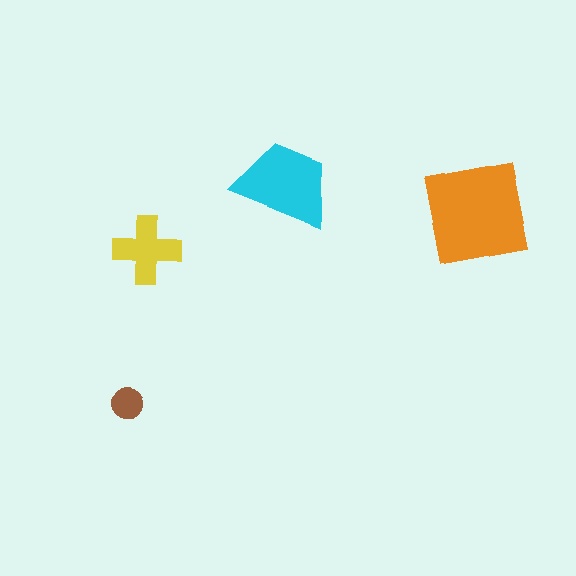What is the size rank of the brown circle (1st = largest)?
4th.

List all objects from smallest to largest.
The brown circle, the yellow cross, the cyan trapezoid, the orange square.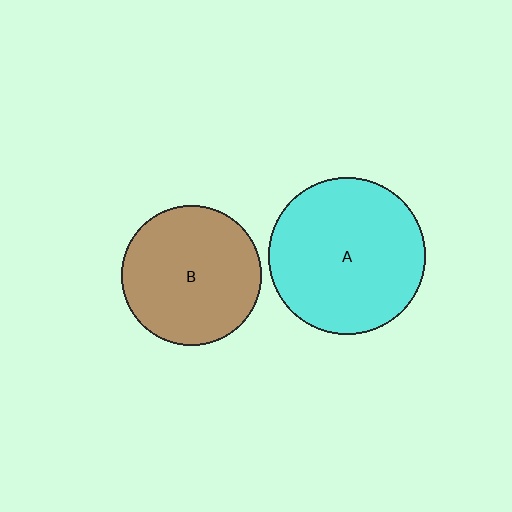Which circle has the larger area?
Circle A (cyan).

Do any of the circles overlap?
No, none of the circles overlap.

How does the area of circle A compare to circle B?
Approximately 1.3 times.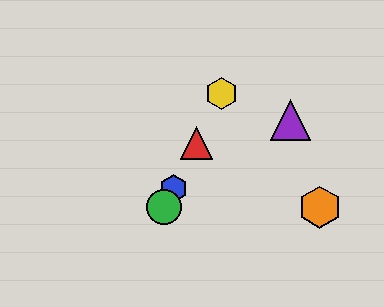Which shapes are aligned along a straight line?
The red triangle, the blue hexagon, the green circle, the yellow hexagon are aligned along a straight line.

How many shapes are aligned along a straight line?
4 shapes (the red triangle, the blue hexagon, the green circle, the yellow hexagon) are aligned along a straight line.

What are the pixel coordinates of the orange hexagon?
The orange hexagon is at (320, 207).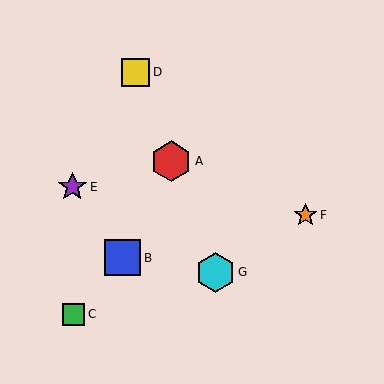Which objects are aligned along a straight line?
Objects A, D, G are aligned along a straight line.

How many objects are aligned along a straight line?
3 objects (A, D, G) are aligned along a straight line.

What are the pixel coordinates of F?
Object F is at (306, 215).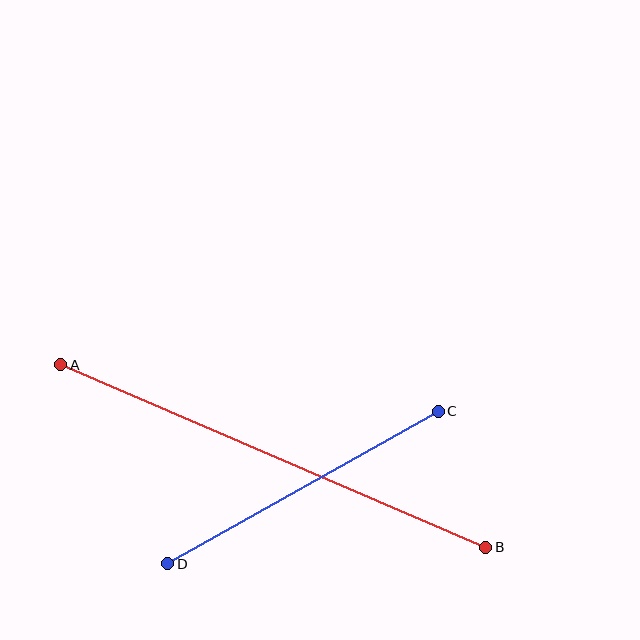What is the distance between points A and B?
The distance is approximately 463 pixels.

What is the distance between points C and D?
The distance is approximately 311 pixels.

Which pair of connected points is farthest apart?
Points A and B are farthest apart.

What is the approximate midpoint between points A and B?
The midpoint is at approximately (273, 456) pixels.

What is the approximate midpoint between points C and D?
The midpoint is at approximately (303, 487) pixels.